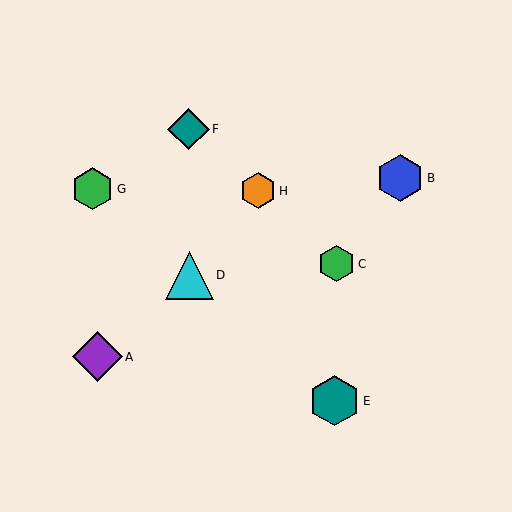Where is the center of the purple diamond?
The center of the purple diamond is at (97, 357).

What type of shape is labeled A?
Shape A is a purple diamond.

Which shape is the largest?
The teal hexagon (labeled E) is the largest.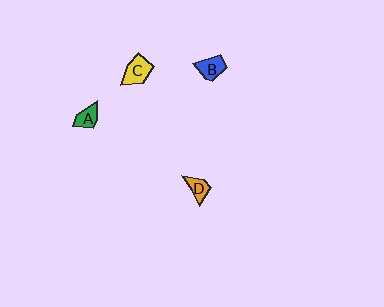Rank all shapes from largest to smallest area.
From largest to smallest: C (yellow), B (blue), D (orange), A (green).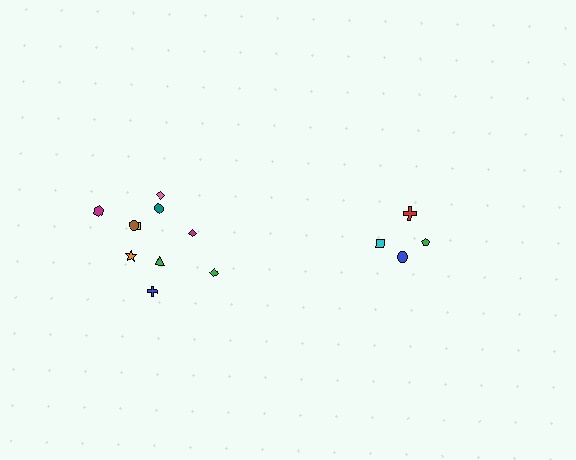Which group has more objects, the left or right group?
The left group.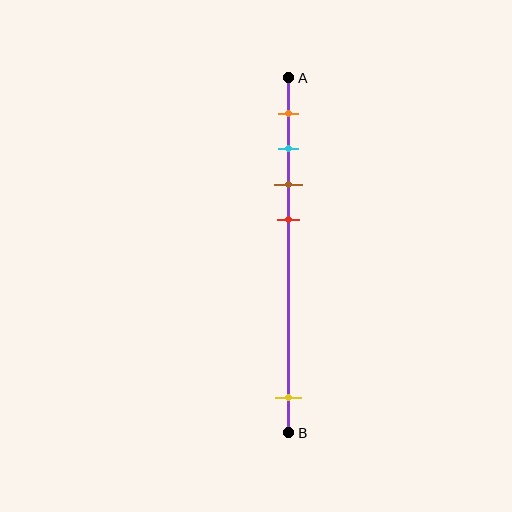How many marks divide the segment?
There are 5 marks dividing the segment.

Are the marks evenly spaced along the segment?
No, the marks are not evenly spaced.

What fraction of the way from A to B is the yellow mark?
The yellow mark is approximately 90% (0.9) of the way from A to B.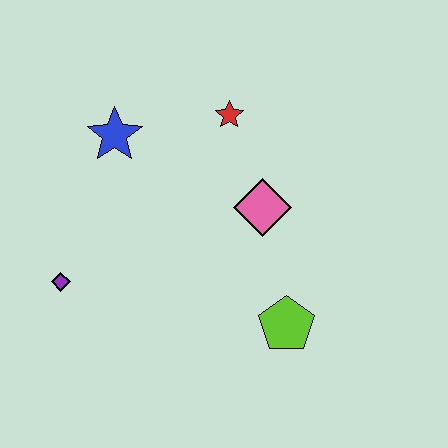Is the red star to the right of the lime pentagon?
No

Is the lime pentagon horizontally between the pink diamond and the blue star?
No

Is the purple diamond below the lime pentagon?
No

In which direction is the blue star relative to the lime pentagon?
The blue star is above the lime pentagon.